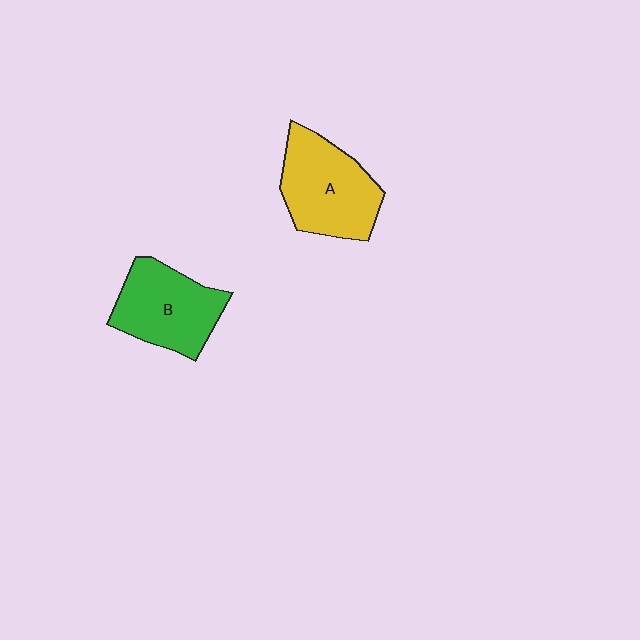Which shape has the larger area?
Shape A (yellow).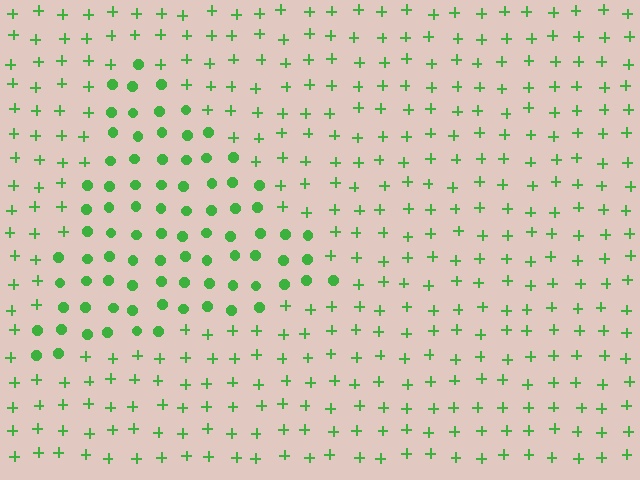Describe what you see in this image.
The image is filled with small green elements arranged in a uniform grid. A triangle-shaped region contains circles, while the surrounding area contains plus signs. The boundary is defined purely by the change in element shape.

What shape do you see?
I see a triangle.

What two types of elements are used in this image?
The image uses circles inside the triangle region and plus signs outside it.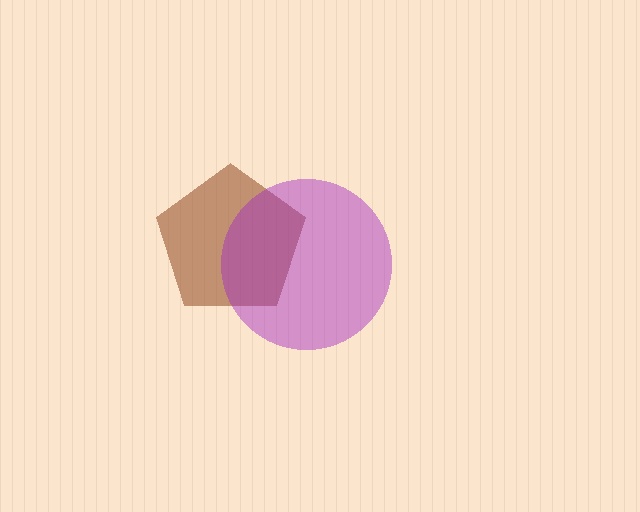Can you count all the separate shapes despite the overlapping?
Yes, there are 2 separate shapes.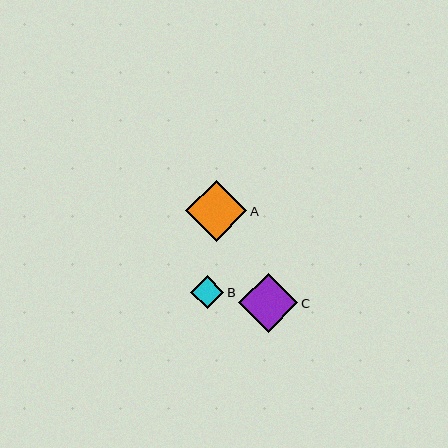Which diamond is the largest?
Diamond A is the largest with a size of approximately 61 pixels.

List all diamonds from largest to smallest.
From largest to smallest: A, C, B.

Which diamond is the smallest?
Diamond B is the smallest with a size of approximately 33 pixels.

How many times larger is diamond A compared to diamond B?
Diamond A is approximately 1.8 times the size of diamond B.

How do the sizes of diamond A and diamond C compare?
Diamond A and diamond C are approximately the same size.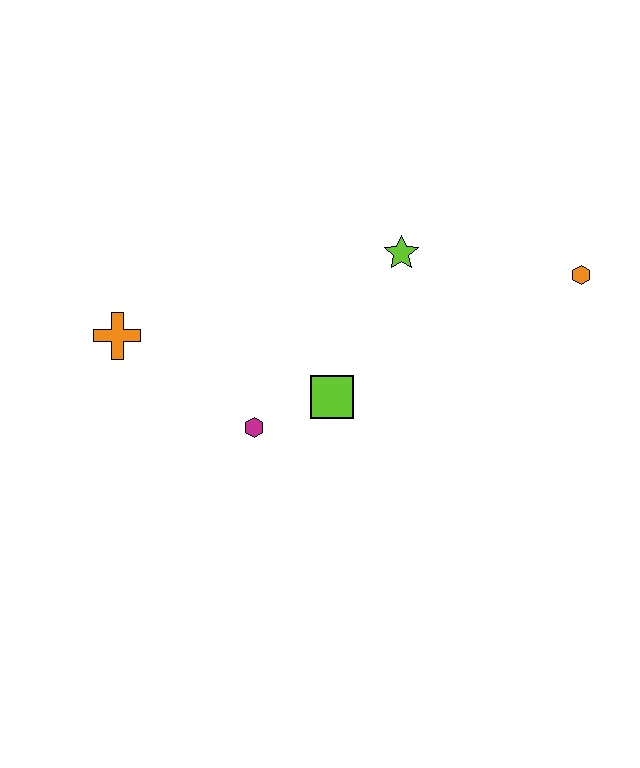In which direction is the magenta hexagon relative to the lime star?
The magenta hexagon is below the lime star.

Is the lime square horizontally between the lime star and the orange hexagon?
No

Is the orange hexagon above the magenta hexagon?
Yes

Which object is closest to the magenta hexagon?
The lime square is closest to the magenta hexagon.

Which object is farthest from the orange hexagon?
The orange cross is farthest from the orange hexagon.